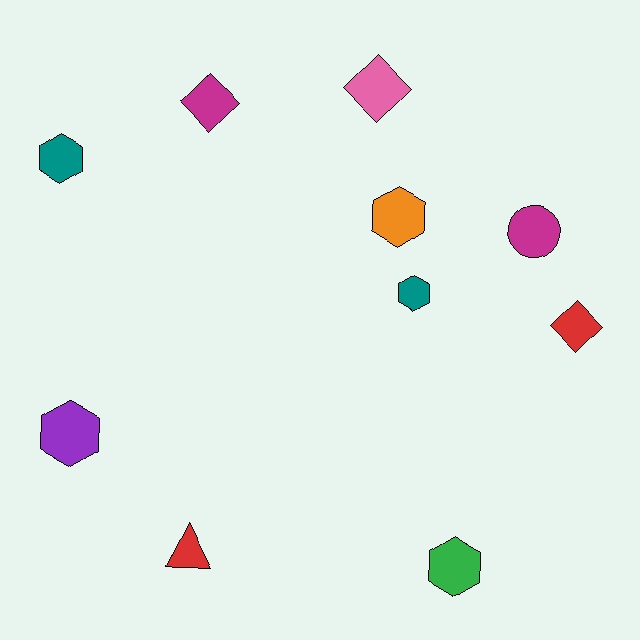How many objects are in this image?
There are 10 objects.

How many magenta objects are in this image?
There are 2 magenta objects.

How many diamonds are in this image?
There are 3 diamonds.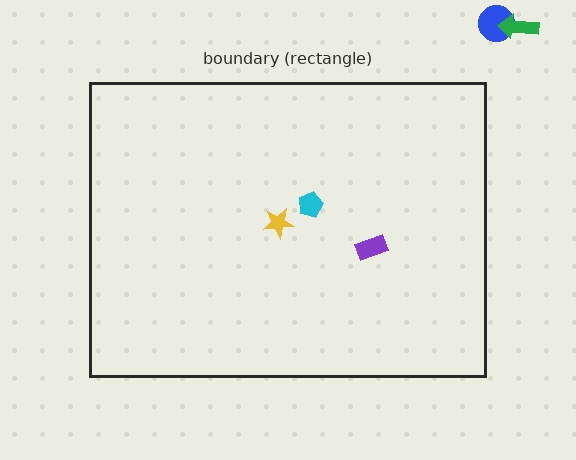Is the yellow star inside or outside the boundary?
Inside.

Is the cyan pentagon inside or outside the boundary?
Inside.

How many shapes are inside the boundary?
3 inside, 2 outside.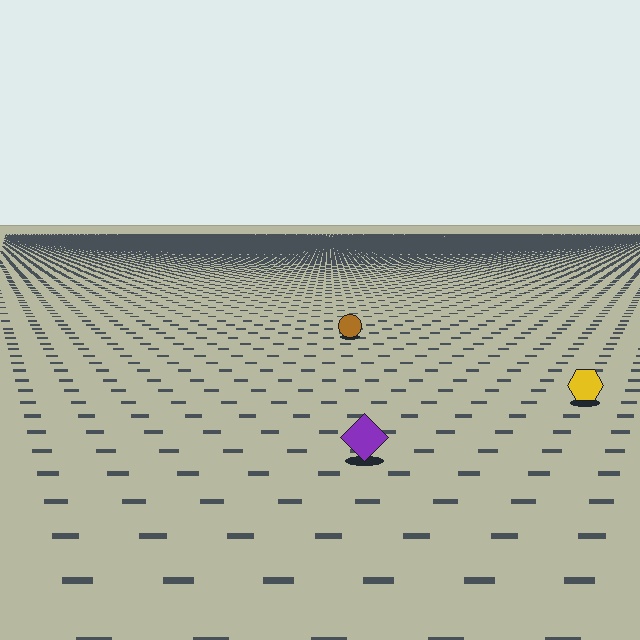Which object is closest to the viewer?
The purple diamond is closest. The texture marks near it are larger and more spread out.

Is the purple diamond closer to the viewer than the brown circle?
Yes. The purple diamond is closer — you can tell from the texture gradient: the ground texture is coarser near it.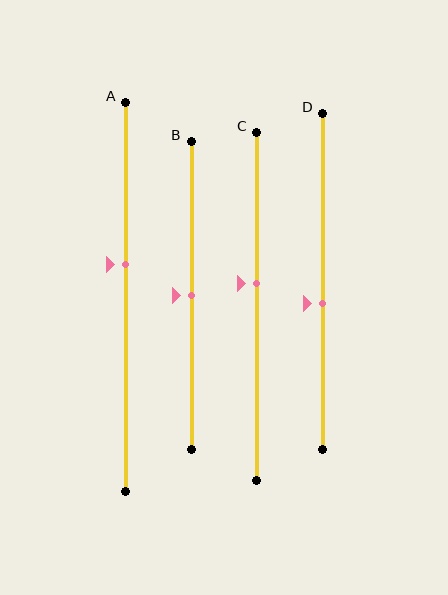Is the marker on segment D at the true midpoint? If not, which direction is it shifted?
No, the marker on segment D is shifted downward by about 7% of the segment length.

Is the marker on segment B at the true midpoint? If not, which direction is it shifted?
Yes, the marker on segment B is at the true midpoint.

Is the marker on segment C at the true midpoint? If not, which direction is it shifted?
No, the marker on segment C is shifted upward by about 7% of the segment length.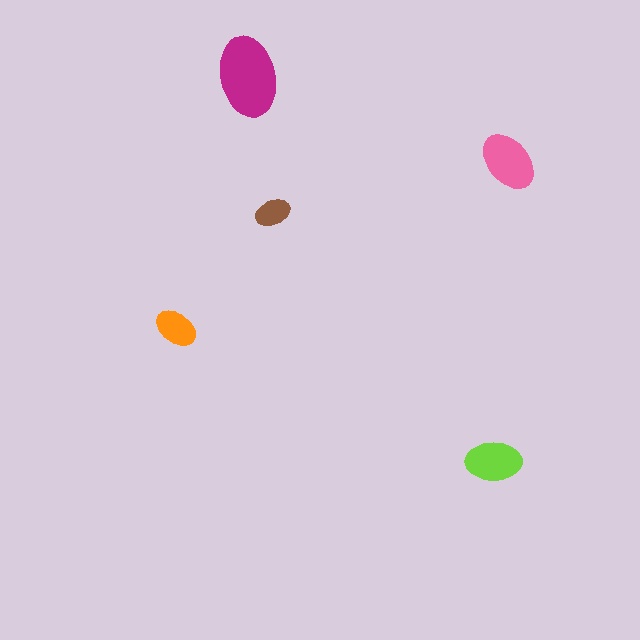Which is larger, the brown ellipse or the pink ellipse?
The pink one.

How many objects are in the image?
There are 5 objects in the image.